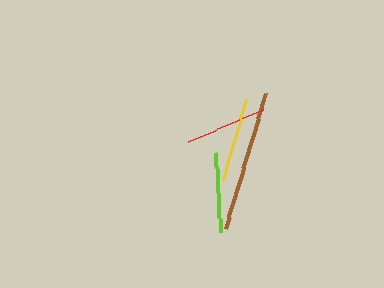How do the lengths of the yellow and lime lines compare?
The yellow and lime lines are approximately the same length.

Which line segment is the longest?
The brown line is the longest at approximately 142 pixels.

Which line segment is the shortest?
The lime line is the shortest at approximately 80 pixels.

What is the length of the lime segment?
The lime segment is approximately 80 pixels long.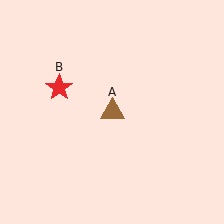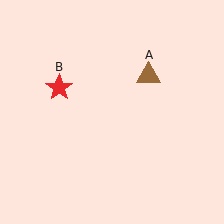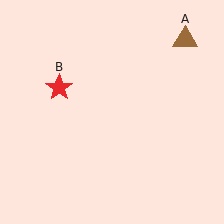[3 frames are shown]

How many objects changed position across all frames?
1 object changed position: brown triangle (object A).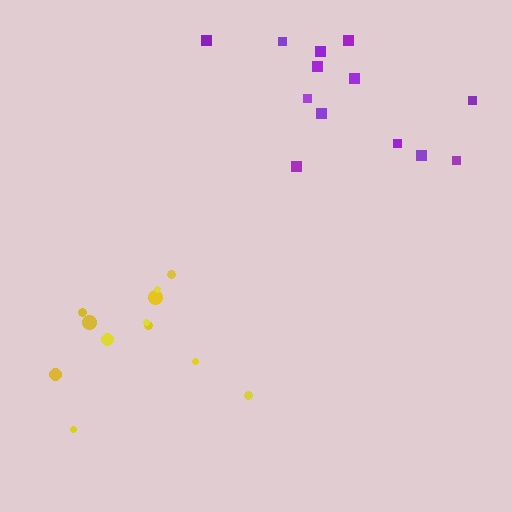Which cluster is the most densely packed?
Purple.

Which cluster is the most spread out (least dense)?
Yellow.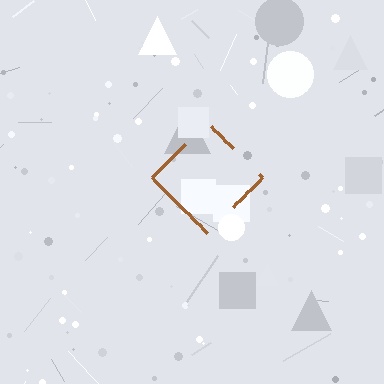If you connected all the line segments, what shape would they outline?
They would outline a diamond.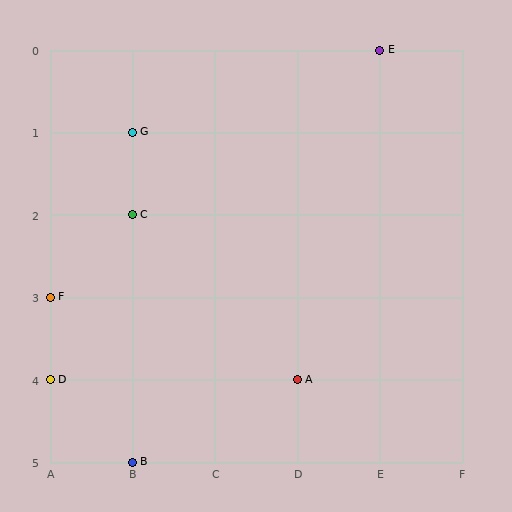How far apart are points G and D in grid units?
Points G and D are 1 column and 3 rows apart (about 3.2 grid units diagonally).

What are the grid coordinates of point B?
Point B is at grid coordinates (B, 5).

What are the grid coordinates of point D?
Point D is at grid coordinates (A, 4).